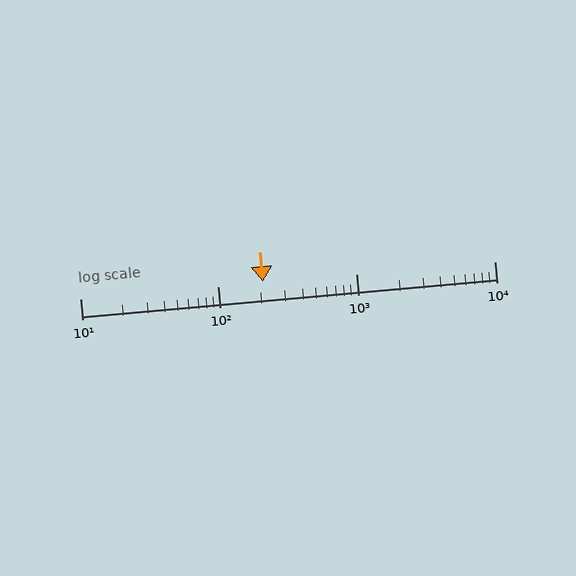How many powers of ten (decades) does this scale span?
The scale spans 3 decades, from 10 to 10000.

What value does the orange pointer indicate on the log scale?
The pointer indicates approximately 210.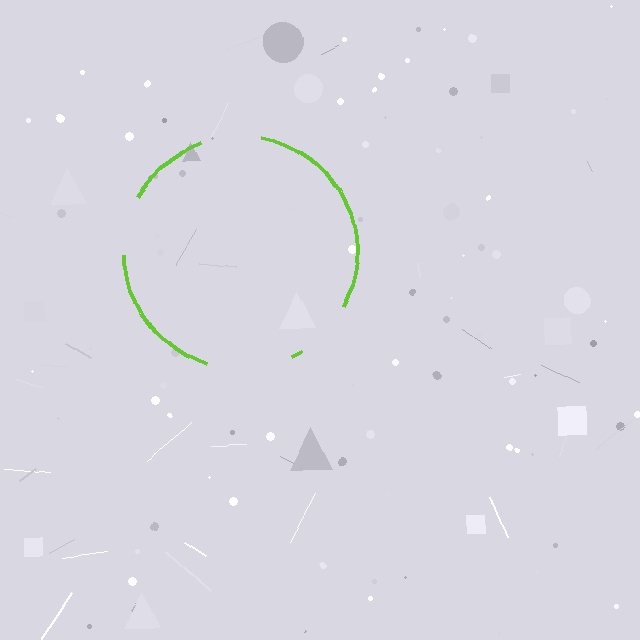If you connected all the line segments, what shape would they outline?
They would outline a circle.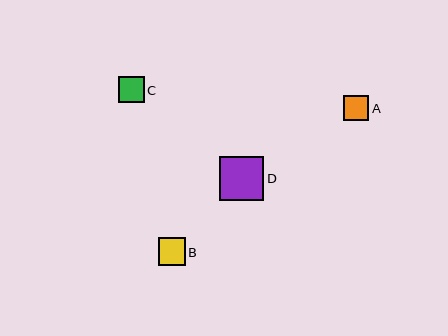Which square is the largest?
Square D is the largest with a size of approximately 44 pixels.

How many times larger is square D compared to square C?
Square D is approximately 1.7 times the size of square C.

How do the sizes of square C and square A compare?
Square C and square A are approximately the same size.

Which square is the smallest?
Square A is the smallest with a size of approximately 26 pixels.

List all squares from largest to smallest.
From largest to smallest: D, B, C, A.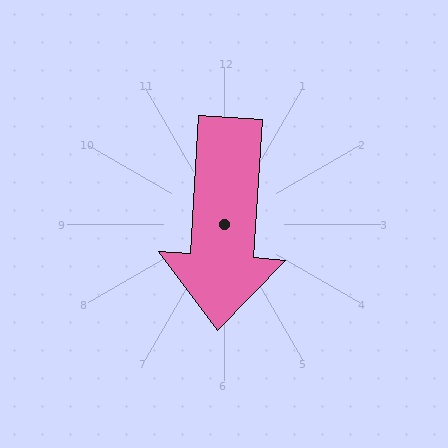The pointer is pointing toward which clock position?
Roughly 6 o'clock.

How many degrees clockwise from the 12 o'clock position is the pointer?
Approximately 184 degrees.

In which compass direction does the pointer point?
South.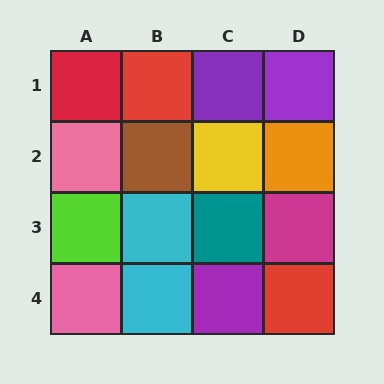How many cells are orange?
1 cell is orange.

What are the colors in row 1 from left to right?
Red, red, purple, purple.